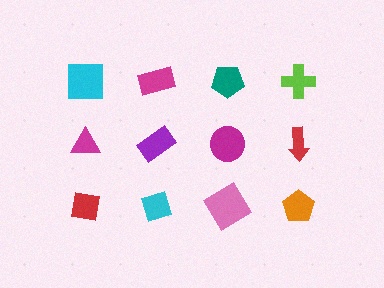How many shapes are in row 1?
4 shapes.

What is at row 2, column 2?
A purple rectangle.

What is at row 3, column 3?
A pink diamond.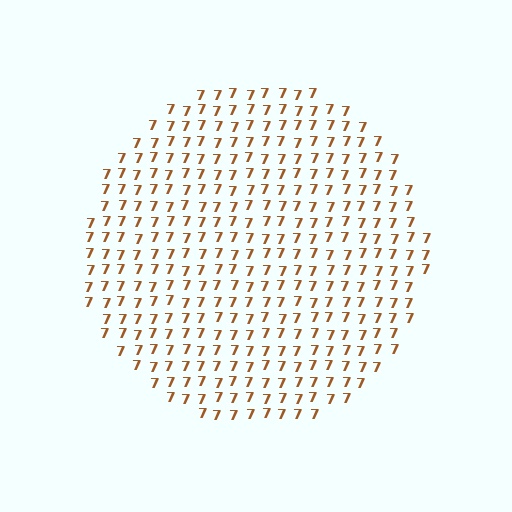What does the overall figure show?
The overall figure shows a circle.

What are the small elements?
The small elements are digit 7's.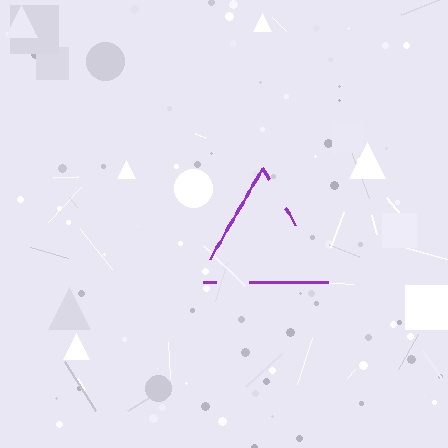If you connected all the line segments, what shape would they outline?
They would outline a triangle.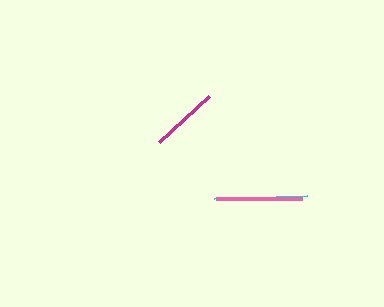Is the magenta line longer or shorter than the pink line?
The pink line is longer than the magenta line.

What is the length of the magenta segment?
The magenta segment is approximately 69 pixels long.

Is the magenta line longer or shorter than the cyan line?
The cyan line is longer than the magenta line.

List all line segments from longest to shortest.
From longest to shortest: cyan, pink, magenta.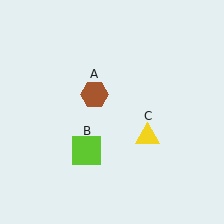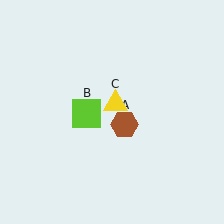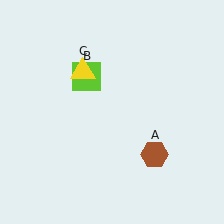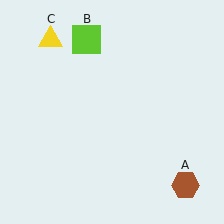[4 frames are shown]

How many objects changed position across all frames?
3 objects changed position: brown hexagon (object A), lime square (object B), yellow triangle (object C).